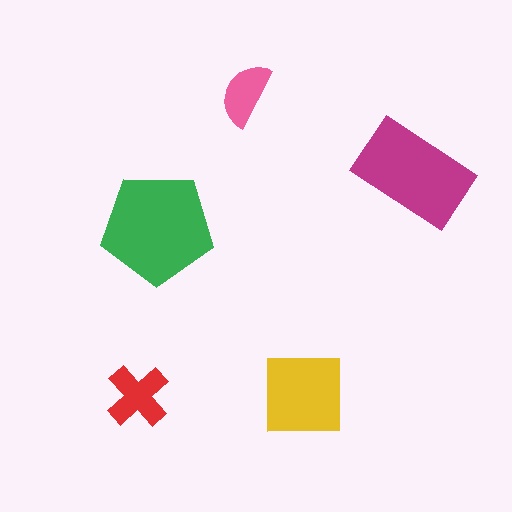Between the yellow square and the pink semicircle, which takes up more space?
The yellow square.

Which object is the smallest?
The pink semicircle.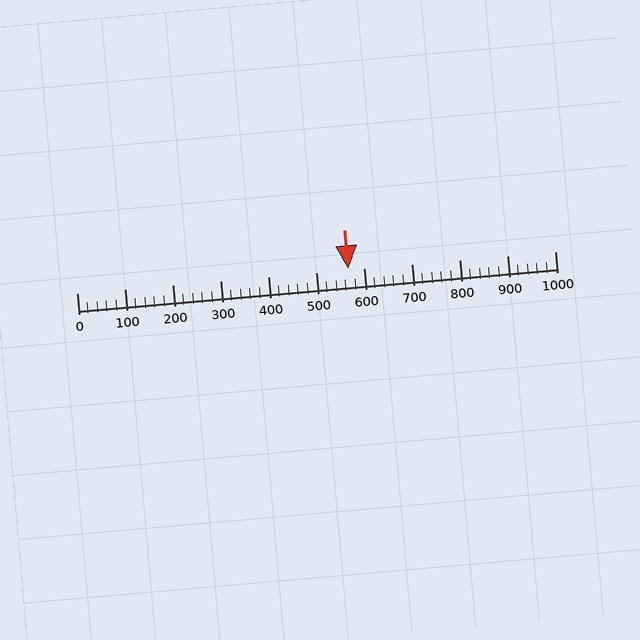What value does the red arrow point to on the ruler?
The red arrow points to approximately 568.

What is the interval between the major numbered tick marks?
The major tick marks are spaced 100 units apart.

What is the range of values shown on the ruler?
The ruler shows values from 0 to 1000.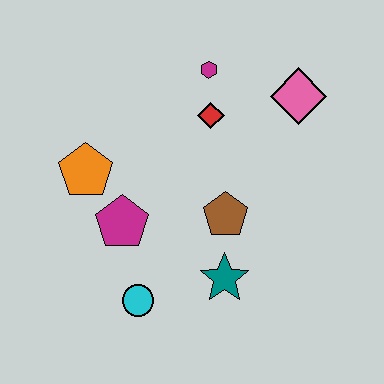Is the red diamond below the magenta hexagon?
Yes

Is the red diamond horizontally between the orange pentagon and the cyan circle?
No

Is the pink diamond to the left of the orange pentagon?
No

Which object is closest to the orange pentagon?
The magenta pentagon is closest to the orange pentagon.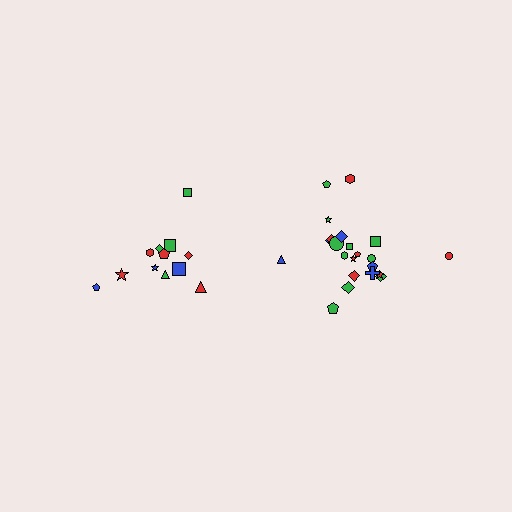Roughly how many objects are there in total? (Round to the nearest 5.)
Roughly 35 objects in total.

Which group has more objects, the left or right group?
The right group.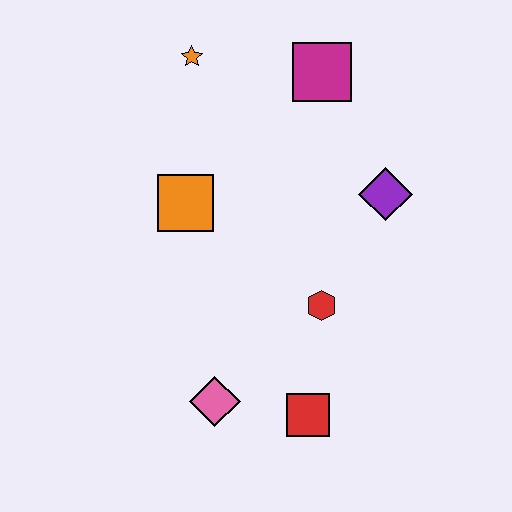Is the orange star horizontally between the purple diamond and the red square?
No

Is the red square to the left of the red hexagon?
Yes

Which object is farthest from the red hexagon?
The orange star is farthest from the red hexagon.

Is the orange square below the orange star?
Yes